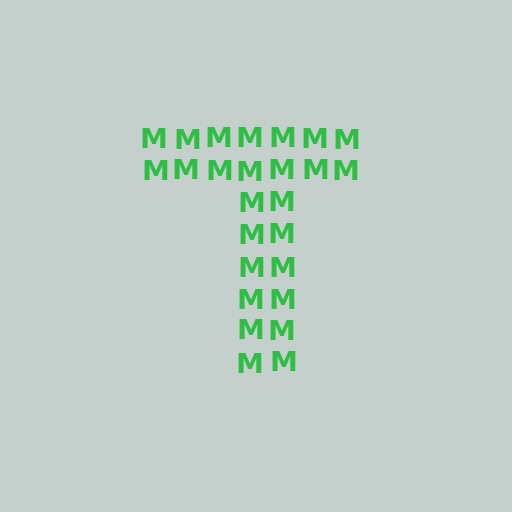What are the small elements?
The small elements are letter M's.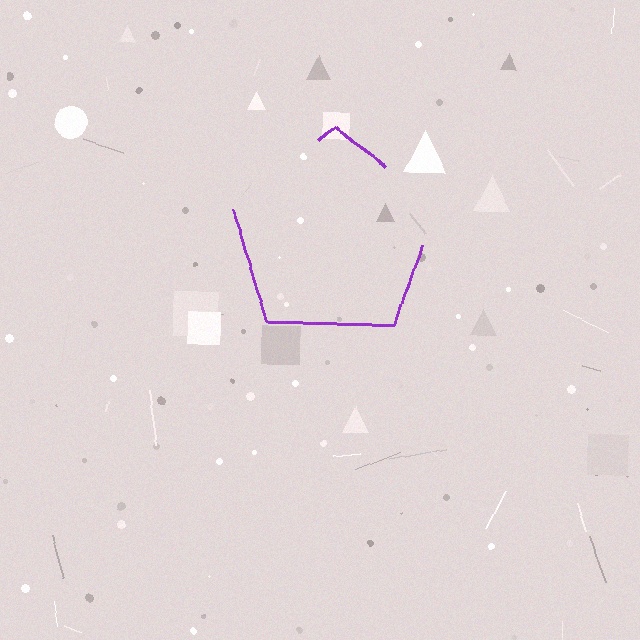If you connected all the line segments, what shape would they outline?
They would outline a pentagon.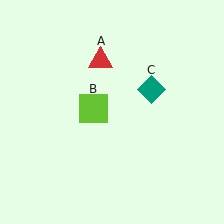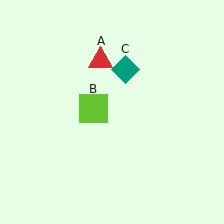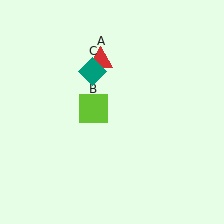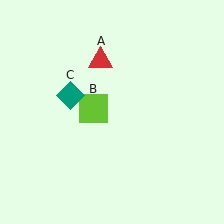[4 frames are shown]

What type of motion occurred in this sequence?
The teal diamond (object C) rotated counterclockwise around the center of the scene.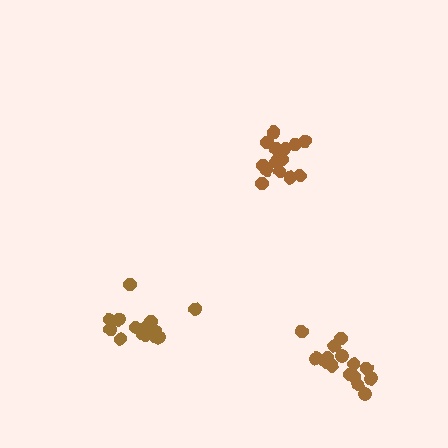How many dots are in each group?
Group 1: 16 dots, Group 2: 15 dots, Group 3: 15 dots (46 total).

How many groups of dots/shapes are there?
There are 3 groups.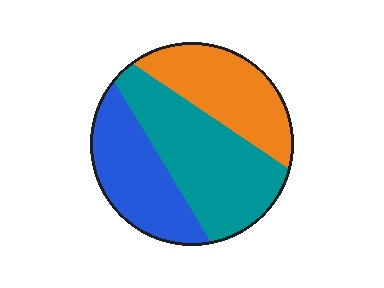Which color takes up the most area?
Teal, at roughly 40%.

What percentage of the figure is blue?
Blue takes up about one quarter (1/4) of the figure.